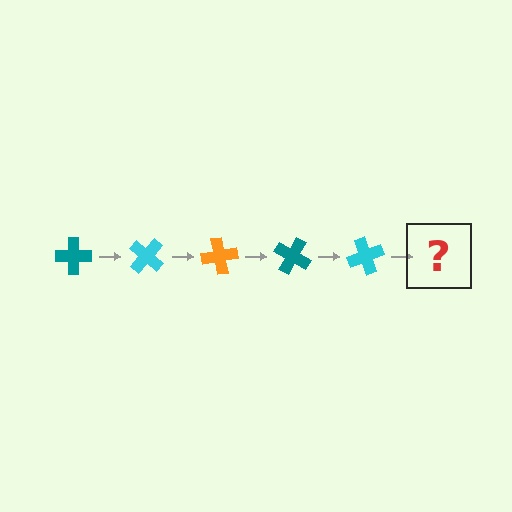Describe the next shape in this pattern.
It should be an orange cross, rotated 200 degrees from the start.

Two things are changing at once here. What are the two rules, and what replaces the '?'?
The two rules are that it rotates 40 degrees each step and the color cycles through teal, cyan, and orange. The '?' should be an orange cross, rotated 200 degrees from the start.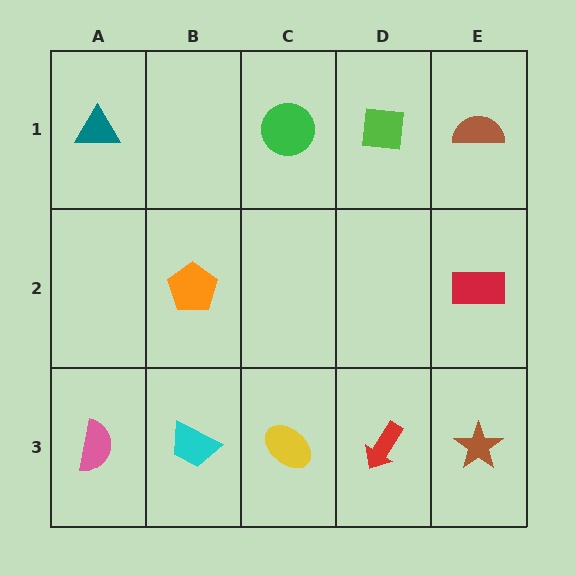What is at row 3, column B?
A cyan trapezoid.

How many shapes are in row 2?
2 shapes.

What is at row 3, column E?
A brown star.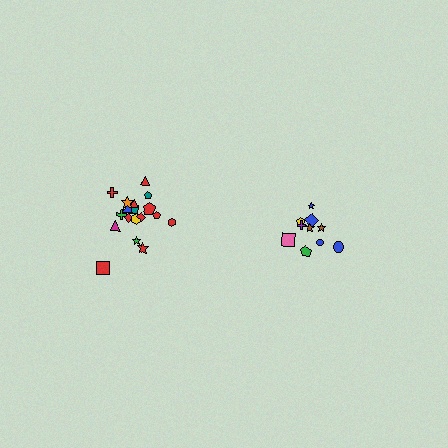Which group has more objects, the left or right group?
The left group.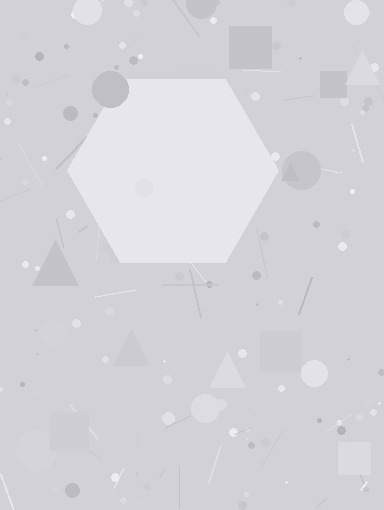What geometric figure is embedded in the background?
A hexagon is embedded in the background.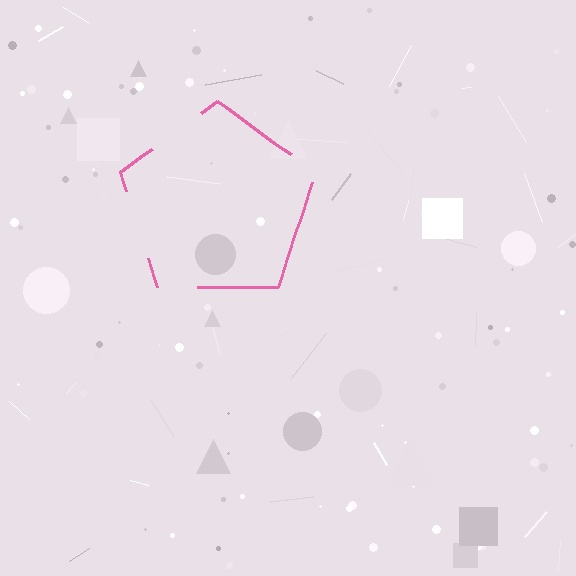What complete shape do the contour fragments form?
The contour fragments form a pentagon.